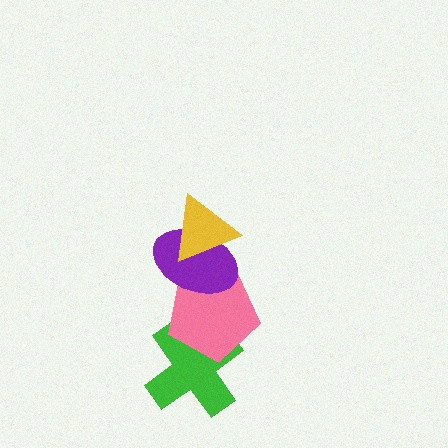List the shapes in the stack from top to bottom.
From top to bottom: the yellow triangle, the purple ellipse, the pink pentagon, the green cross.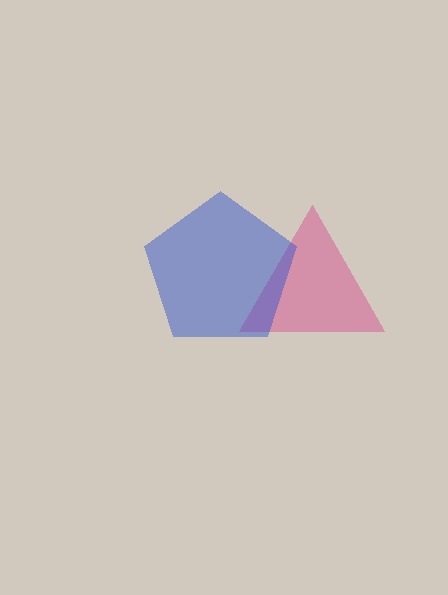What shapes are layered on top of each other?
The layered shapes are: a magenta triangle, a blue pentagon.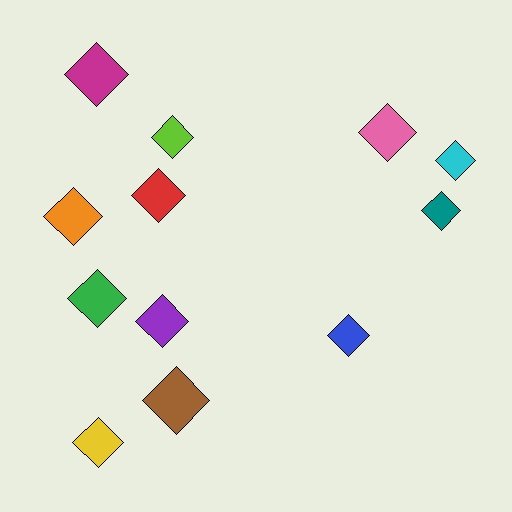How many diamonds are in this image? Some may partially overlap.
There are 12 diamonds.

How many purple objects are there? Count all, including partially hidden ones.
There is 1 purple object.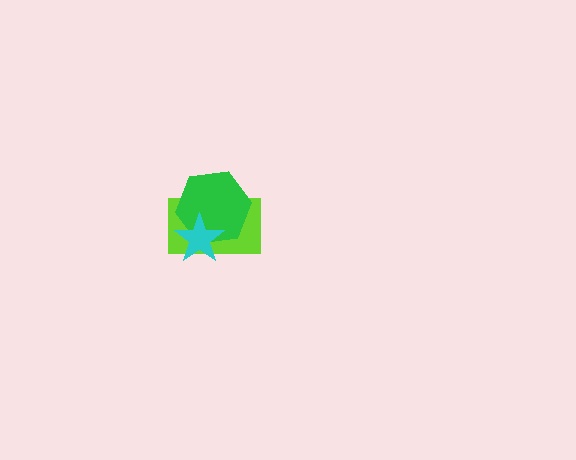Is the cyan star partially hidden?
No, no other shape covers it.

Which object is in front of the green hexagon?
The cyan star is in front of the green hexagon.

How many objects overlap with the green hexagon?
2 objects overlap with the green hexagon.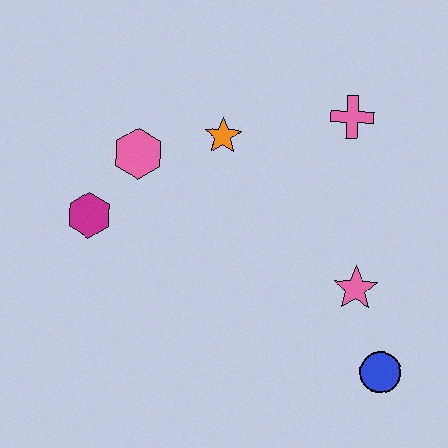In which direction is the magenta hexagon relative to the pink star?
The magenta hexagon is to the left of the pink star.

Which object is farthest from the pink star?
The magenta hexagon is farthest from the pink star.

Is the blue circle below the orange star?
Yes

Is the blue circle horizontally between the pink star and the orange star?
No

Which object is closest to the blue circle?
The pink star is closest to the blue circle.